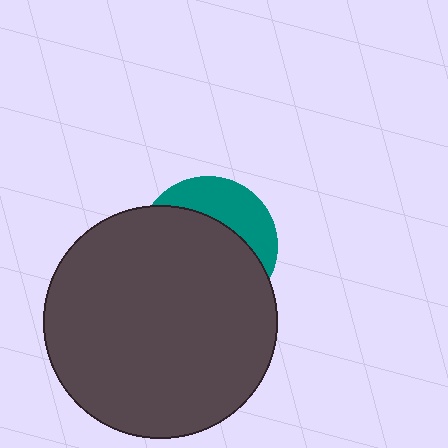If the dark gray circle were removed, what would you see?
You would see the complete teal circle.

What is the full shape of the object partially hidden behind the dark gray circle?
The partially hidden object is a teal circle.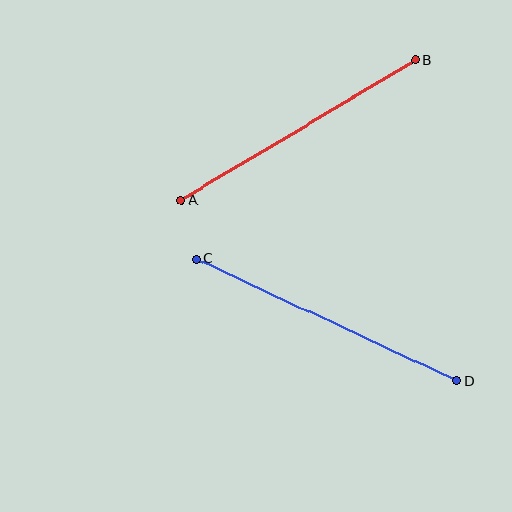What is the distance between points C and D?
The distance is approximately 288 pixels.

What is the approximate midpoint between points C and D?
The midpoint is at approximately (327, 320) pixels.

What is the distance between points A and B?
The distance is approximately 273 pixels.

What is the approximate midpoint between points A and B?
The midpoint is at approximately (298, 130) pixels.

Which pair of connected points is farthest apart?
Points C and D are farthest apart.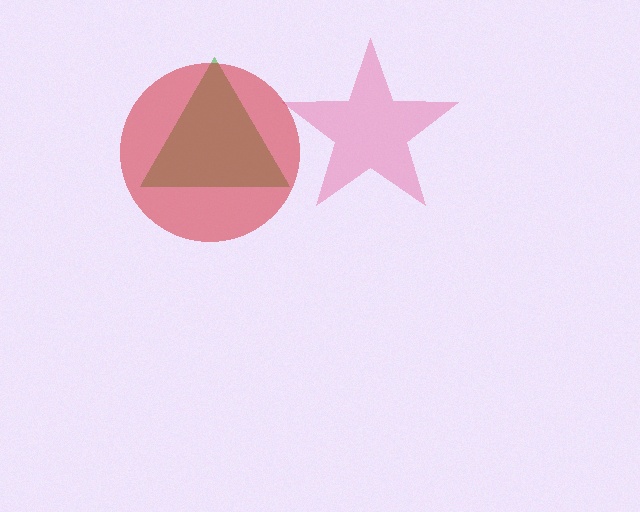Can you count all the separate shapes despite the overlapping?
Yes, there are 3 separate shapes.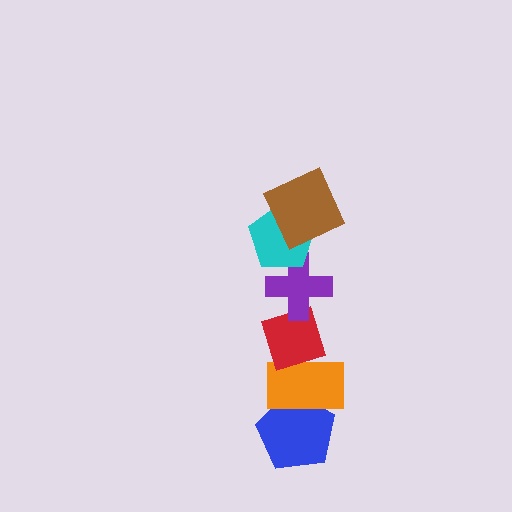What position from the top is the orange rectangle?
The orange rectangle is 5th from the top.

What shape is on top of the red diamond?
The purple cross is on top of the red diamond.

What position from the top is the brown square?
The brown square is 1st from the top.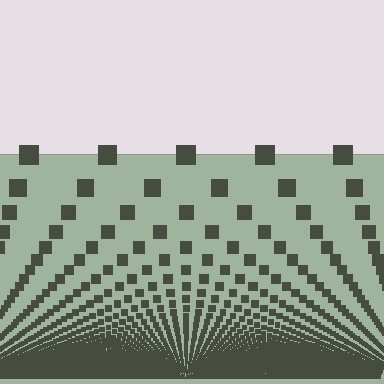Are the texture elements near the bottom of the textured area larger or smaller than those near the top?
Smaller. The gradient is inverted — elements near the bottom are smaller and denser.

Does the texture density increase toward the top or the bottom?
Density increases toward the bottom.